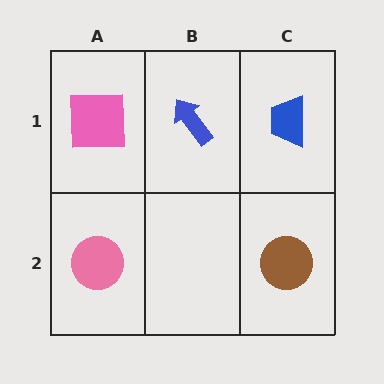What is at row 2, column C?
A brown circle.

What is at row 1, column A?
A pink square.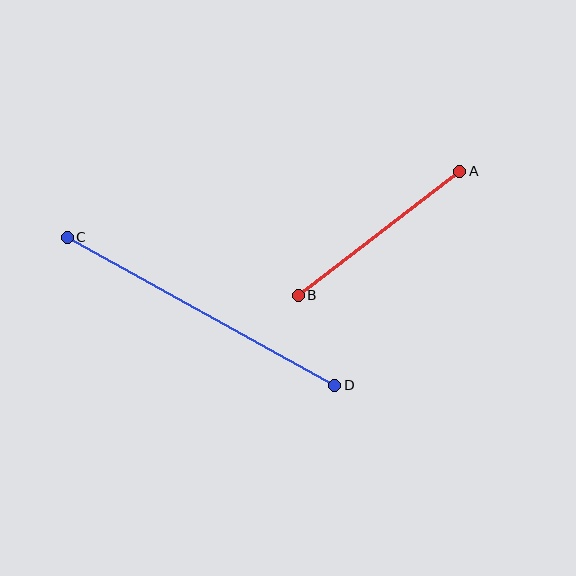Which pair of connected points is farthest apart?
Points C and D are farthest apart.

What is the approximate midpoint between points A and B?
The midpoint is at approximately (379, 233) pixels.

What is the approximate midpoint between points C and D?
The midpoint is at approximately (201, 311) pixels.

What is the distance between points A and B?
The distance is approximately 203 pixels.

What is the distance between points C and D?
The distance is approximately 306 pixels.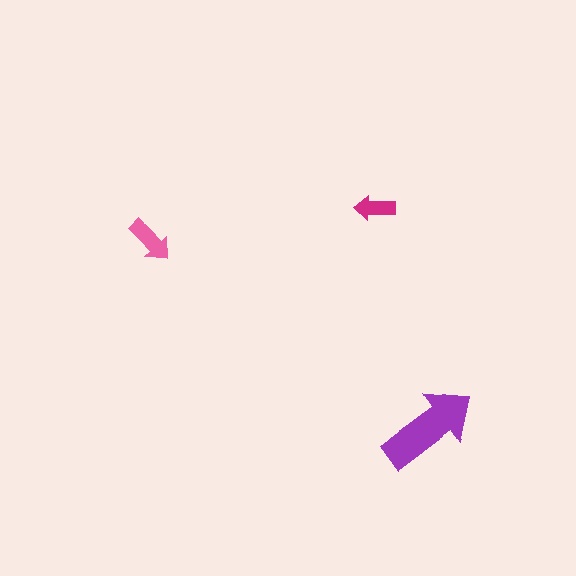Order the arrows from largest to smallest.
the purple one, the pink one, the magenta one.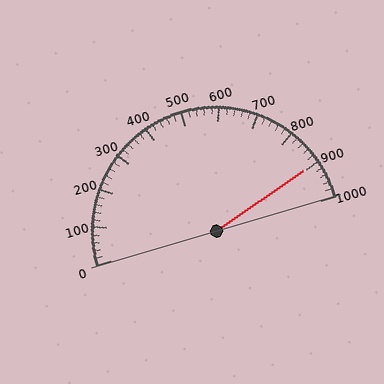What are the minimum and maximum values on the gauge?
The gauge ranges from 0 to 1000.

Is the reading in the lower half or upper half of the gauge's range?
The reading is in the upper half of the range (0 to 1000).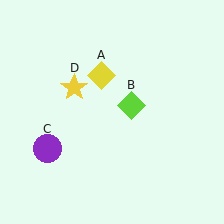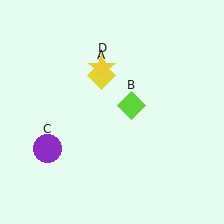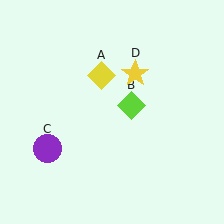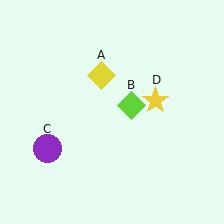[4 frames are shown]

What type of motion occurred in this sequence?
The yellow star (object D) rotated clockwise around the center of the scene.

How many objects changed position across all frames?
1 object changed position: yellow star (object D).